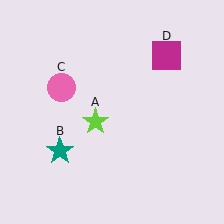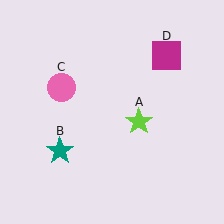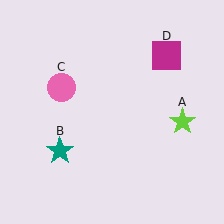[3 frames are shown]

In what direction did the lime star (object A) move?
The lime star (object A) moved right.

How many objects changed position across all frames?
1 object changed position: lime star (object A).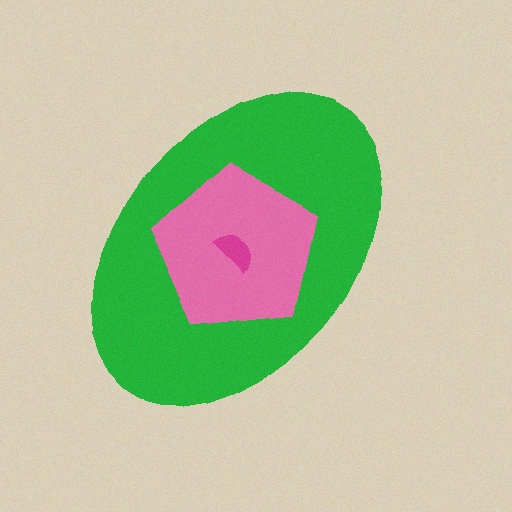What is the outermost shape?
The green ellipse.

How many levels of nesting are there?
3.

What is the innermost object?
The magenta semicircle.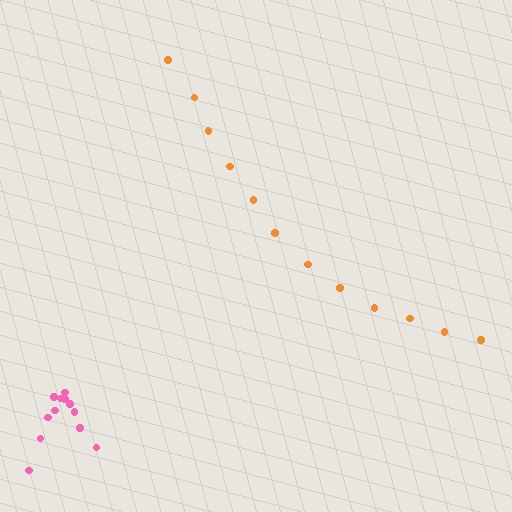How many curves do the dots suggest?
There are 2 distinct paths.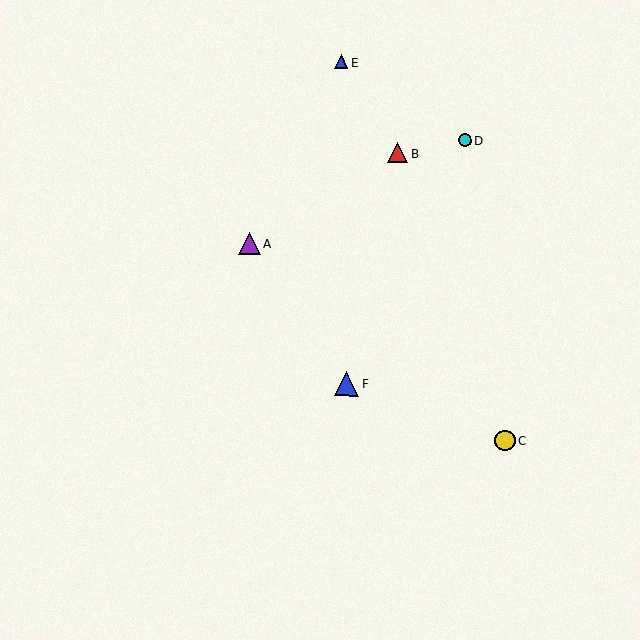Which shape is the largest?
The blue triangle (labeled F) is the largest.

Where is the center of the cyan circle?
The center of the cyan circle is at (465, 141).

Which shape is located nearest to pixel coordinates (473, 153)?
The cyan circle (labeled D) at (465, 141) is nearest to that location.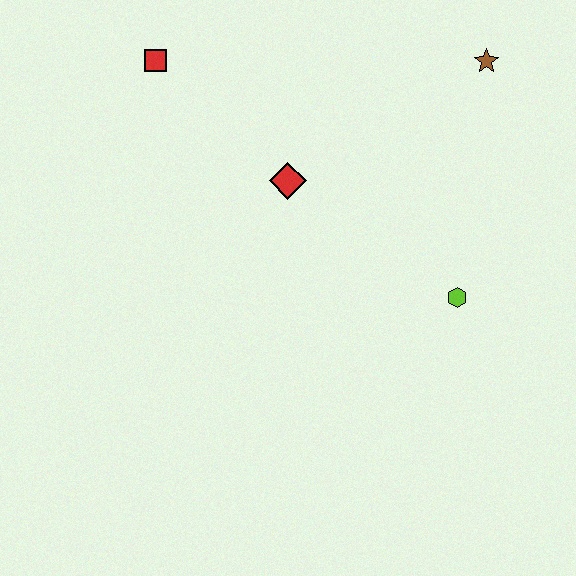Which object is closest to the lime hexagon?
The red diamond is closest to the lime hexagon.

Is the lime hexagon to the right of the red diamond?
Yes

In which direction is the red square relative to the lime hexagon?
The red square is to the left of the lime hexagon.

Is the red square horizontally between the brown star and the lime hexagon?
No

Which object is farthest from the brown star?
The red square is farthest from the brown star.